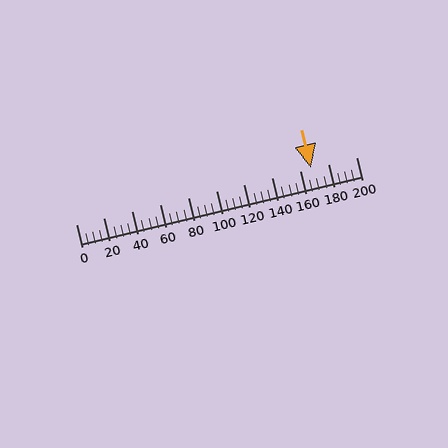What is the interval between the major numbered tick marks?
The major tick marks are spaced 20 units apart.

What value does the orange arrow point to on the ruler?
The orange arrow points to approximately 168.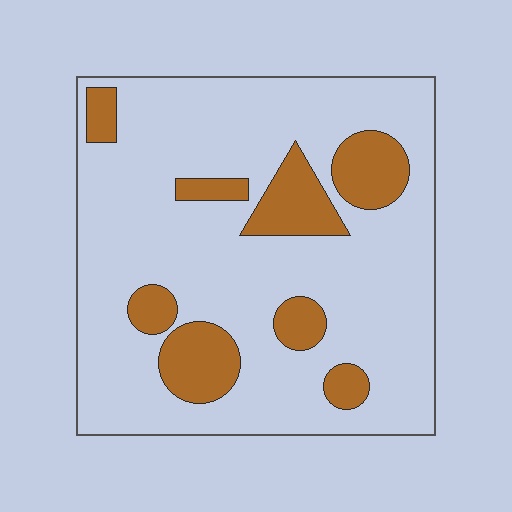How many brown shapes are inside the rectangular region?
8.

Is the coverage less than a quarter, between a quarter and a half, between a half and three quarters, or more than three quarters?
Less than a quarter.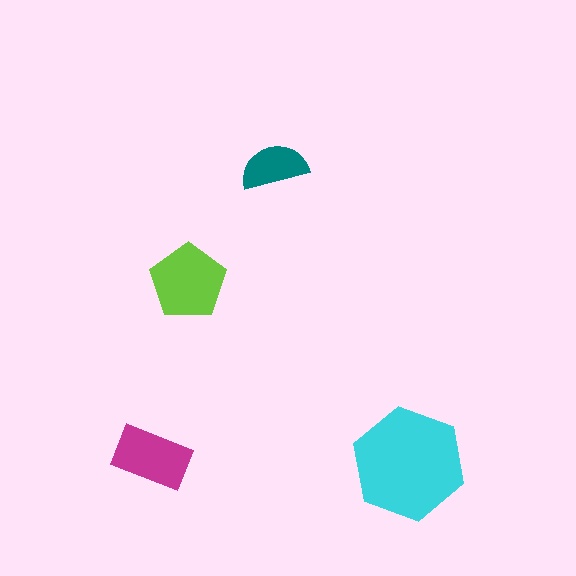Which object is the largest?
The cyan hexagon.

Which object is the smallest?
The teal semicircle.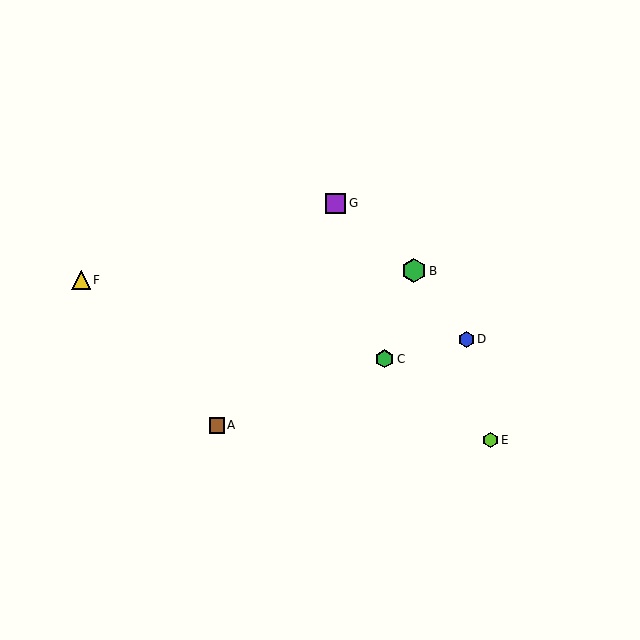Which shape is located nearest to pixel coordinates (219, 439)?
The brown square (labeled A) at (217, 426) is nearest to that location.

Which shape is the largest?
The green hexagon (labeled B) is the largest.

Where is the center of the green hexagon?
The center of the green hexagon is at (414, 271).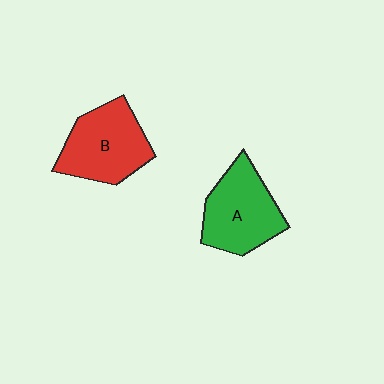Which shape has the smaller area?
Shape A (green).